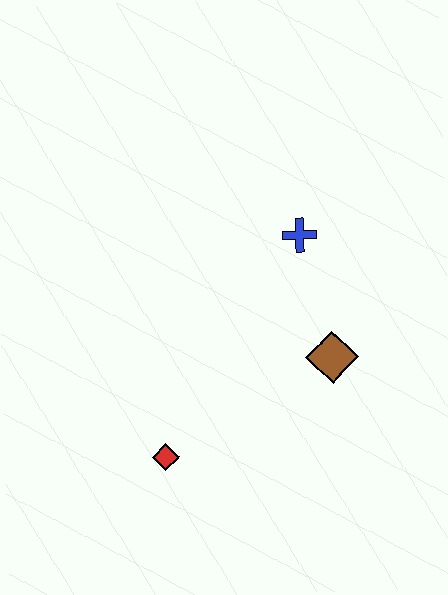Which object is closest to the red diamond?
The brown diamond is closest to the red diamond.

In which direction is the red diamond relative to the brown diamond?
The red diamond is to the left of the brown diamond.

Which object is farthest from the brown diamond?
The red diamond is farthest from the brown diamond.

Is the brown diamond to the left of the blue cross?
No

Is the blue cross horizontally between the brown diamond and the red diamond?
Yes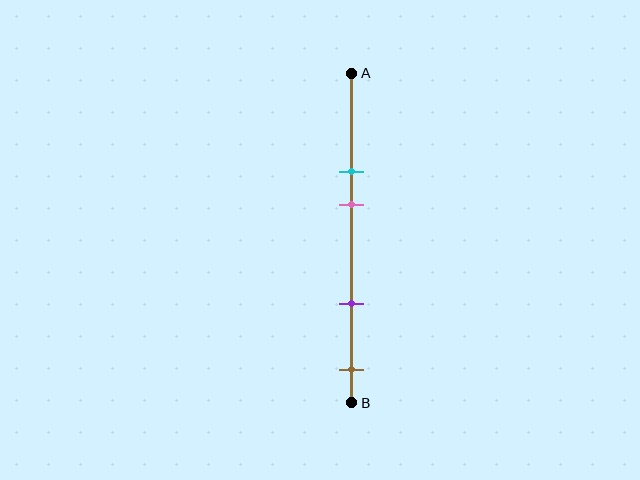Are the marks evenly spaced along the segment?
No, the marks are not evenly spaced.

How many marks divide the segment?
There are 4 marks dividing the segment.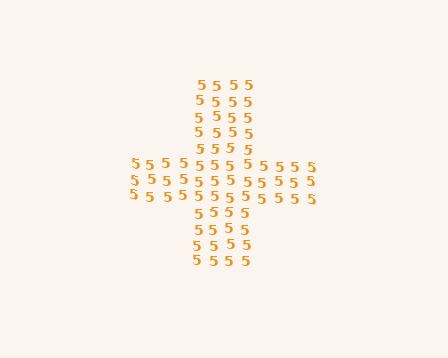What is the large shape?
The large shape is a cross.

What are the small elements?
The small elements are digit 5's.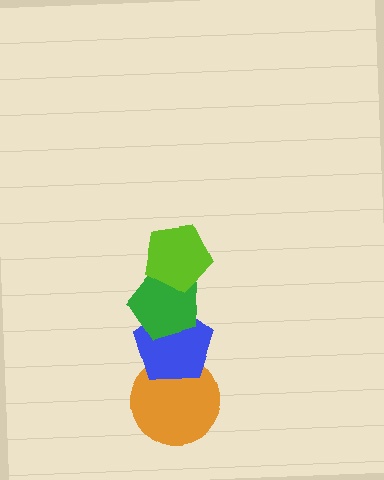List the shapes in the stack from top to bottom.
From top to bottom: the lime pentagon, the green pentagon, the blue pentagon, the orange circle.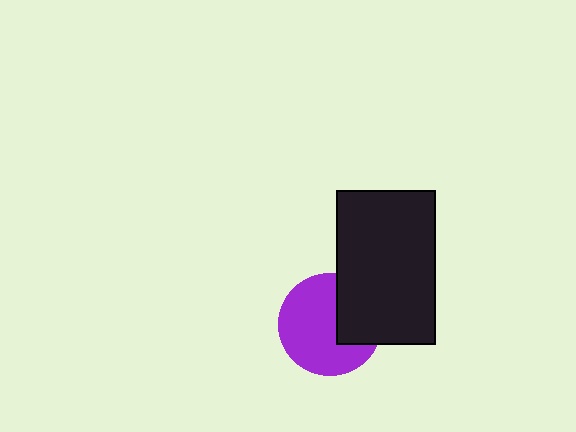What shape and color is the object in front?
The object in front is a black rectangle.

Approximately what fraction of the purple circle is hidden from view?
Roughly 33% of the purple circle is hidden behind the black rectangle.